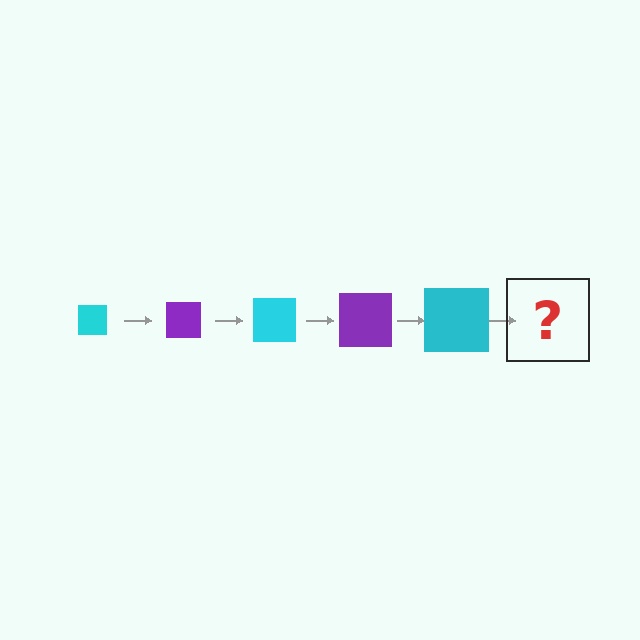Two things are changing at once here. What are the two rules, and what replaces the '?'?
The two rules are that the square grows larger each step and the color cycles through cyan and purple. The '?' should be a purple square, larger than the previous one.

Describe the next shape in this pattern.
It should be a purple square, larger than the previous one.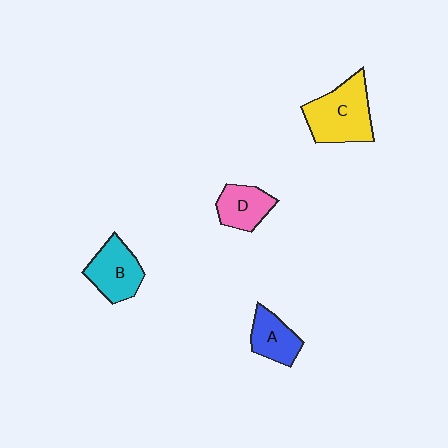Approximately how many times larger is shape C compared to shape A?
Approximately 1.8 times.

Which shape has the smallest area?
Shape A (blue).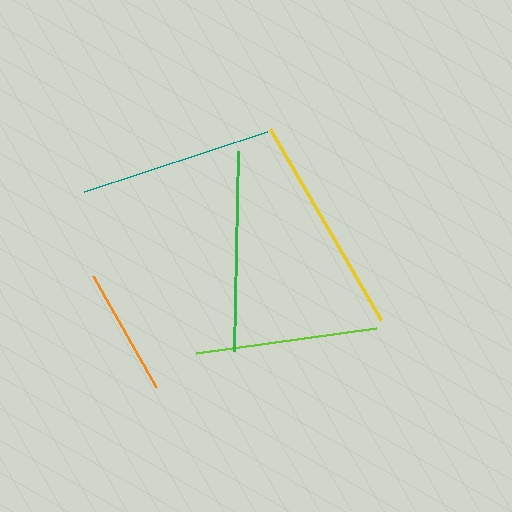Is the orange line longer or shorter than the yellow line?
The yellow line is longer than the orange line.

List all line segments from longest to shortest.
From longest to shortest: yellow, green, teal, lime, orange.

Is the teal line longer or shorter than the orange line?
The teal line is longer than the orange line.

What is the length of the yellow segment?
The yellow segment is approximately 221 pixels long.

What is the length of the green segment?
The green segment is approximately 201 pixels long.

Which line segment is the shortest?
The orange line is the shortest at approximately 128 pixels.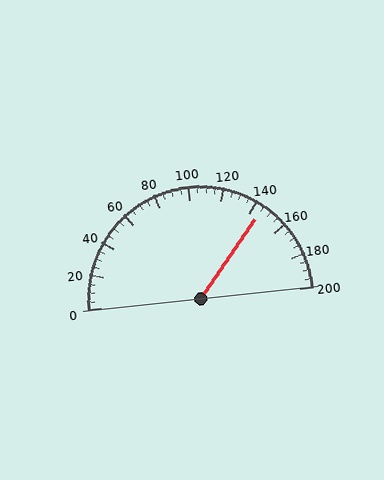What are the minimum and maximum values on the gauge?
The gauge ranges from 0 to 200.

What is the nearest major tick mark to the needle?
The nearest major tick mark is 140.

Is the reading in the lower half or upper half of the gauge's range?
The reading is in the upper half of the range (0 to 200).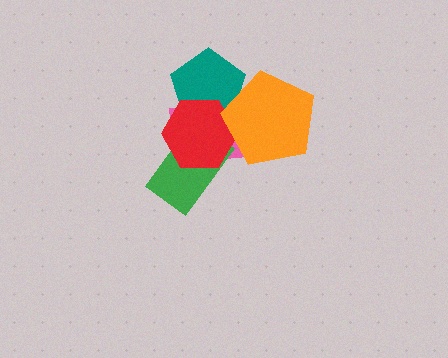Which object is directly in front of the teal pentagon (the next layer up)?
The red hexagon is directly in front of the teal pentagon.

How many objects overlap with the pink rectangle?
4 objects overlap with the pink rectangle.